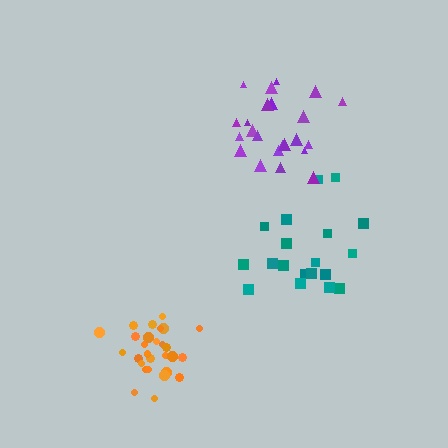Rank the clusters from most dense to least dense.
orange, purple, teal.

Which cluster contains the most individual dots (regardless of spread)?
Orange (31).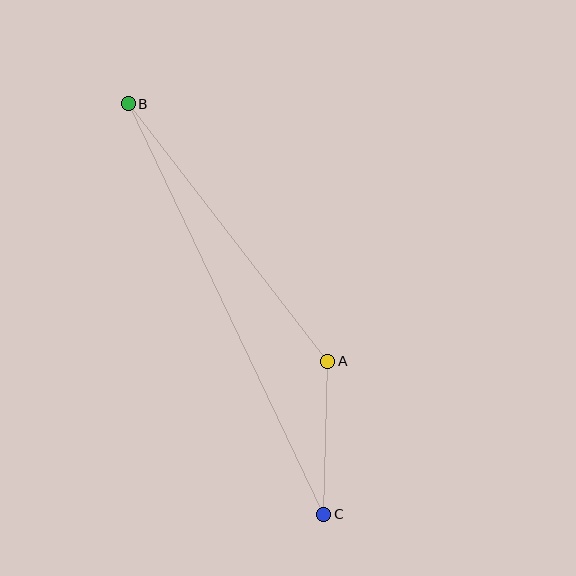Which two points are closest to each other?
Points A and C are closest to each other.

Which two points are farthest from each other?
Points B and C are farthest from each other.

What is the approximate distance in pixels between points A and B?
The distance between A and B is approximately 325 pixels.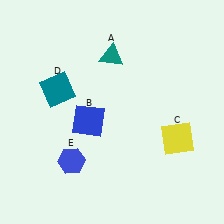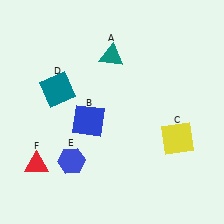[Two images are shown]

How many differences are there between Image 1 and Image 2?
There is 1 difference between the two images.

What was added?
A red triangle (F) was added in Image 2.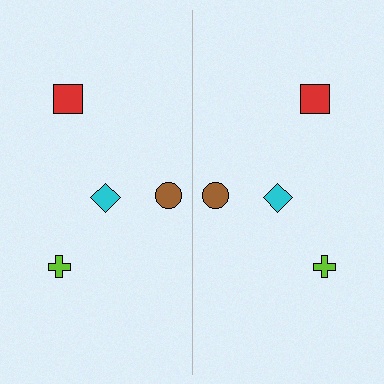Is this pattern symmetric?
Yes, this pattern has bilateral (reflection) symmetry.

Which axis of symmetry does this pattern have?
The pattern has a vertical axis of symmetry running through the center of the image.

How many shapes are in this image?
There are 8 shapes in this image.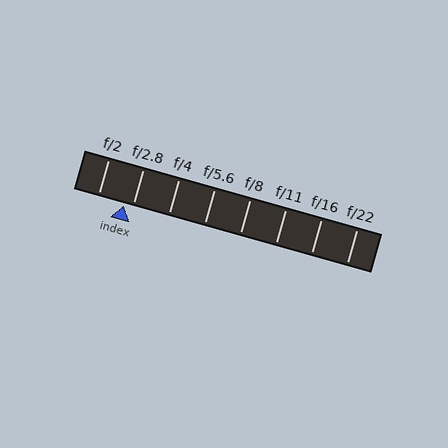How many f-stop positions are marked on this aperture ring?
There are 8 f-stop positions marked.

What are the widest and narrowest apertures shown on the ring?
The widest aperture shown is f/2 and the narrowest is f/22.